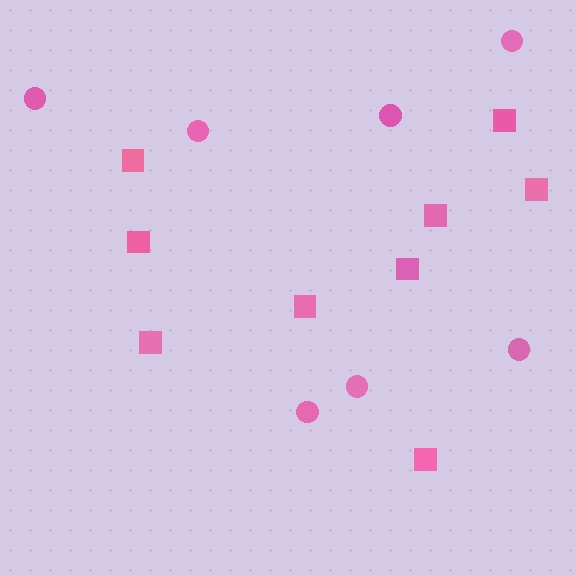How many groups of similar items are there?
There are 2 groups: one group of circles (7) and one group of squares (9).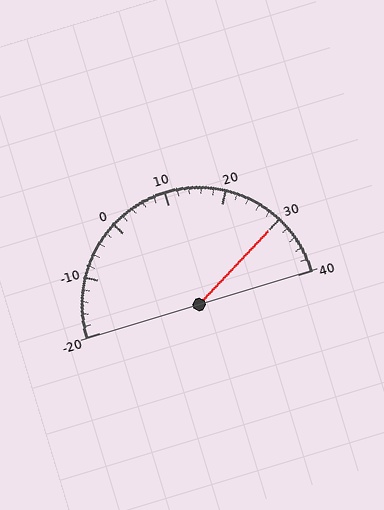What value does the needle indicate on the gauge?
The needle indicates approximately 30.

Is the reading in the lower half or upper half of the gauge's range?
The reading is in the upper half of the range (-20 to 40).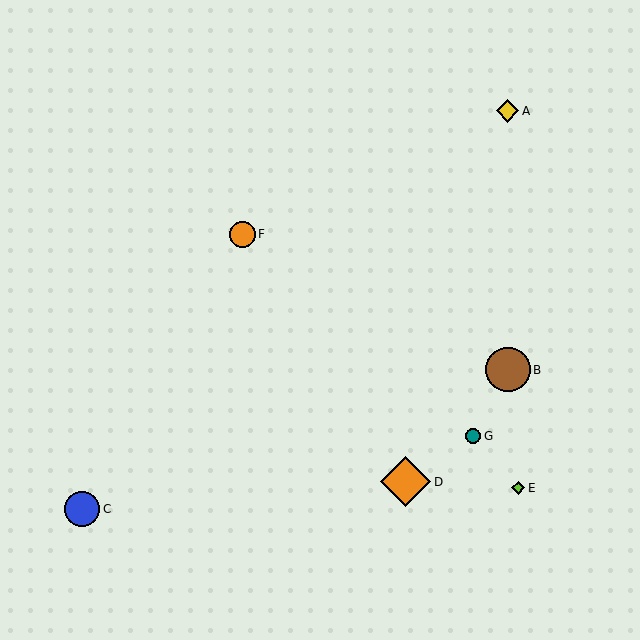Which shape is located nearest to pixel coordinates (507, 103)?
The yellow diamond (labeled A) at (507, 111) is nearest to that location.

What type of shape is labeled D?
Shape D is an orange diamond.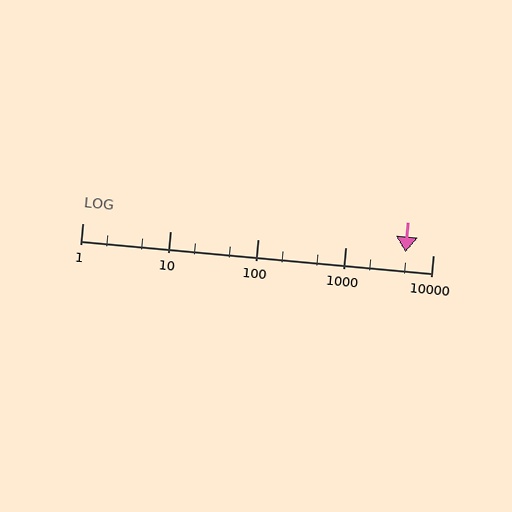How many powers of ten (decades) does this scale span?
The scale spans 4 decades, from 1 to 10000.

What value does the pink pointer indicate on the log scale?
The pointer indicates approximately 4900.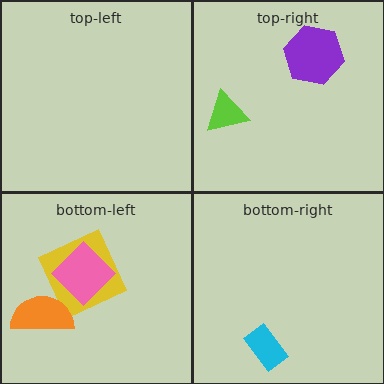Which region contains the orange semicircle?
The bottom-left region.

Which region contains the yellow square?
The bottom-left region.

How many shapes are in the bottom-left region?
3.